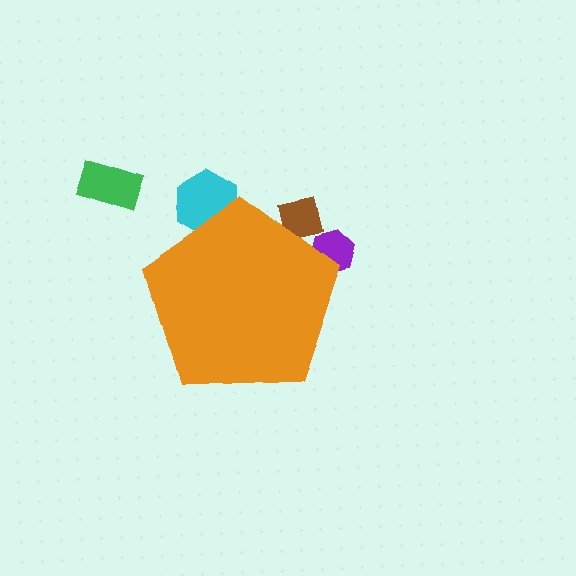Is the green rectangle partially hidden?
No, the green rectangle is fully visible.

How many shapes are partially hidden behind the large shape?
3 shapes are partially hidden.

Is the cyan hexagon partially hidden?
Yes, the cyan hexagon is partially hidden behind the orange pentagon.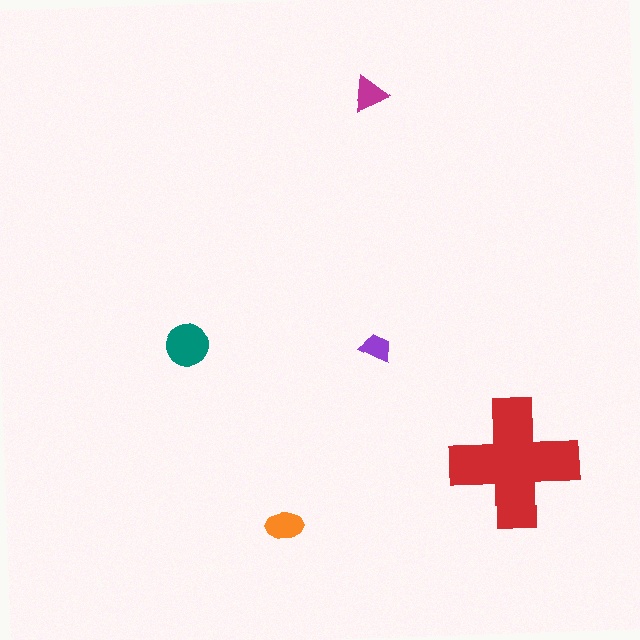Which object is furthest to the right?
The red cross is rightmost.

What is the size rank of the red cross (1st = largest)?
1st.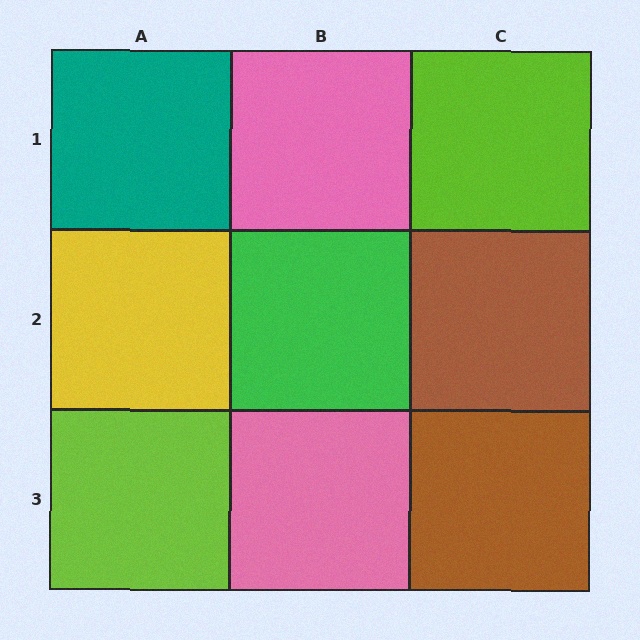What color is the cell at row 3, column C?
Brown.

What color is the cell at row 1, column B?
Pink.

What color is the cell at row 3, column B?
Pink.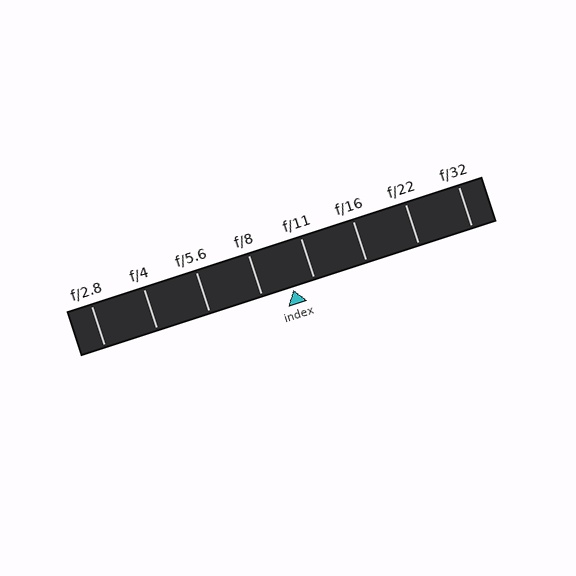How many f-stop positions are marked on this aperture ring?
There are 8 f-stop positions marked.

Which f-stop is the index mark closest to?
The index mark is closest to f/11.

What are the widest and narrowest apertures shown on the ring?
The widest aperture shown is f/2.8 and the narrowest is f/32.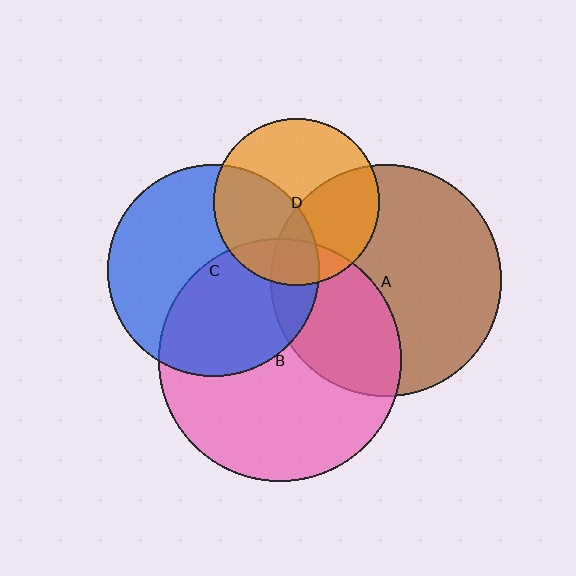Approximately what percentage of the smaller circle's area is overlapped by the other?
Approximately 40%.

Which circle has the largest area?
Circle B (pink).